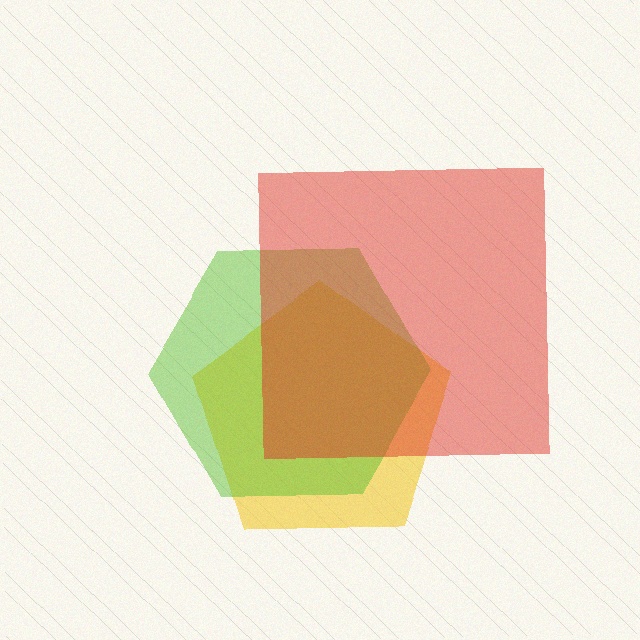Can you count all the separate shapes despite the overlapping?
Yes, there are 3 separate shapes.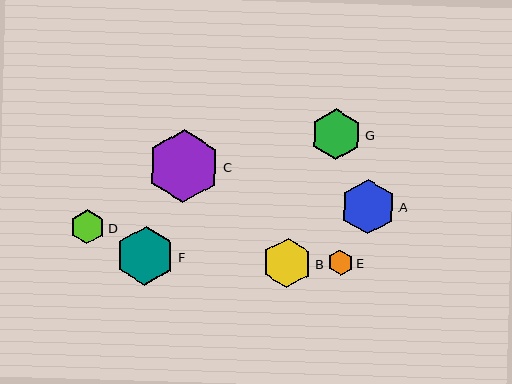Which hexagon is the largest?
Hexagon C is the largest with a size of approximately 73 pixels.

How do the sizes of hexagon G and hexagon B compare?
Hexagon G and hexagon B are approximately the same size.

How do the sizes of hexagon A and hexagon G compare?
Hexagon A and hexagon G are approximately the same size.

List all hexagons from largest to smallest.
From largest to smallest: C, F, A, G, B, D, E.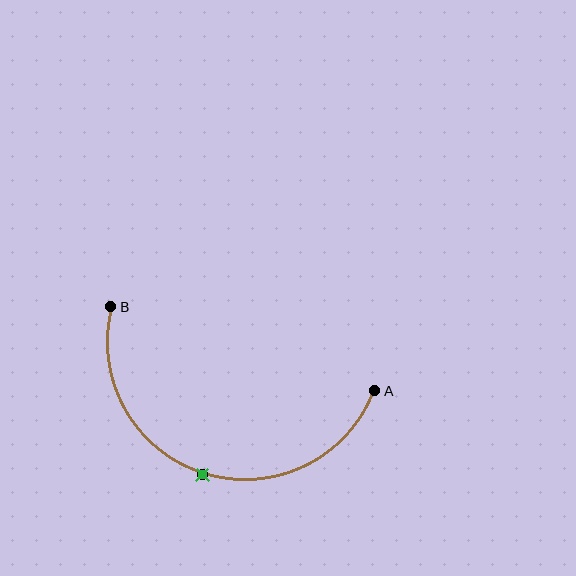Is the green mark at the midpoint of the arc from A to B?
Yes. The green mark lies on the arc at equal arc-length from both A and B — it is the arc midpoint.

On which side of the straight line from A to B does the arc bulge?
The arc bulges below the straight line connecting A and B.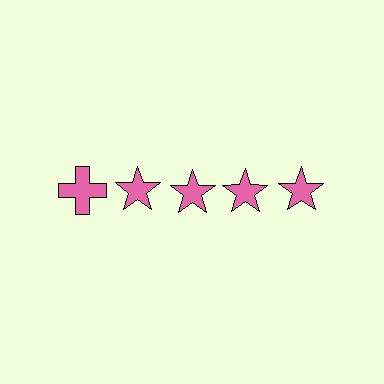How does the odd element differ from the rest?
It has a different shape: cross instead of star.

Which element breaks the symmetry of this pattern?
The pink cross in the top row, leftmost column breaks the symmetry. All other shapes are pink stars.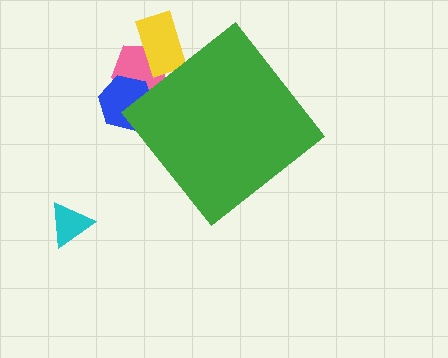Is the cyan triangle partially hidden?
No, the cyan triangle is fully visible.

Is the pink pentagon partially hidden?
Yes, the pink pentagon is partially hidden behind the green diamond.